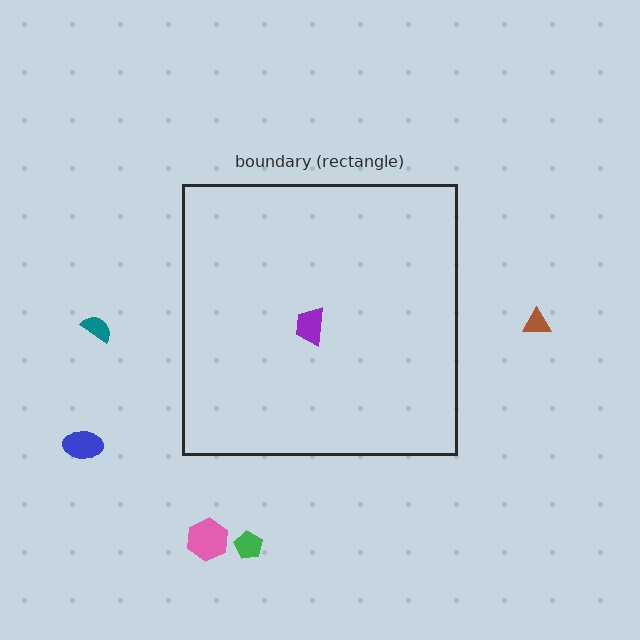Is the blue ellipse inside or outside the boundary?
Outside.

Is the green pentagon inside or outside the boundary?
Outside.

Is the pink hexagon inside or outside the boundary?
Outside.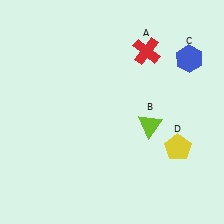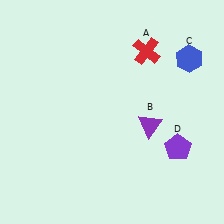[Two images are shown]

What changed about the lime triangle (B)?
In Image 1, B is lime. In Image 2, it changed to purple.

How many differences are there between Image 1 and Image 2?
There are 2 differences between the two images.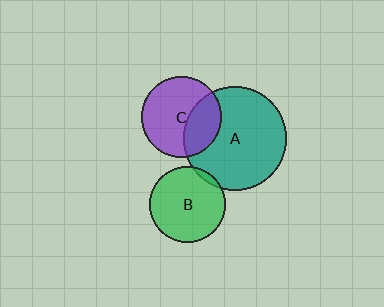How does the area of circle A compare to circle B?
Approximately 1.9 times.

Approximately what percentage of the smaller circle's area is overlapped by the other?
Approximately 35%.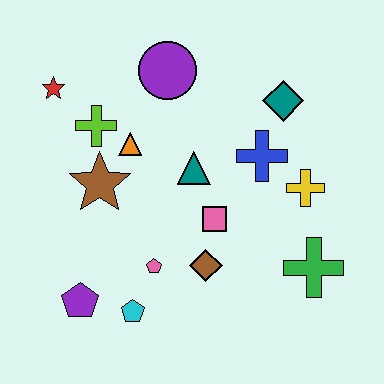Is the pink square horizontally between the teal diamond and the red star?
Yes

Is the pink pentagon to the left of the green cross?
Yes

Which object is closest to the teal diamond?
The blue cross is closest to the teal diamond.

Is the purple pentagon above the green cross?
No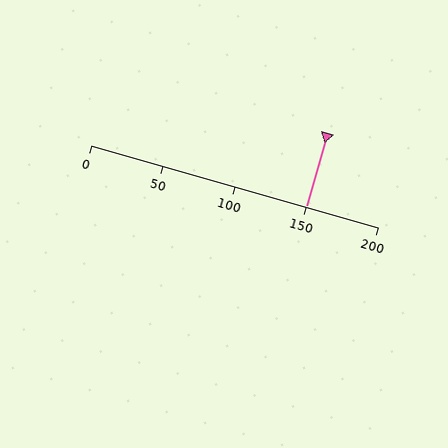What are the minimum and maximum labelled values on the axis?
The axis runs from 0 to 200.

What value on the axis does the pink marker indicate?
The marker indicates approximately 150.